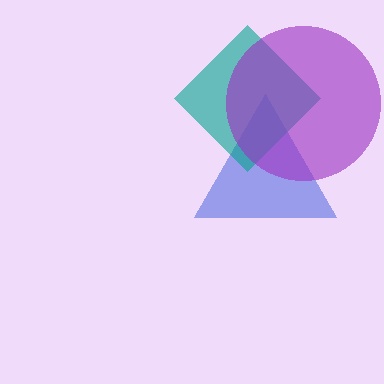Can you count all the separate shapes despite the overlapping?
Yes, there are 3 separate shapes.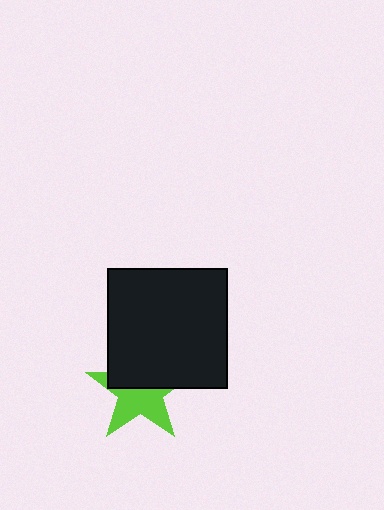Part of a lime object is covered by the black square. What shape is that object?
It is a star.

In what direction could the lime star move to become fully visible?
The lime star could move down. That would shift it out from behind the black square entirely.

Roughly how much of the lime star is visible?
About half of it is visible (roughly 52%).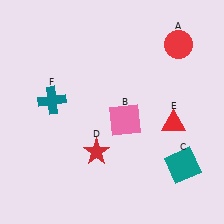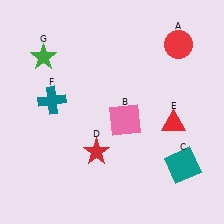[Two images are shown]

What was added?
A green star (G) was added in Image 2.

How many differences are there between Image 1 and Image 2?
There is 1 difference between the two images.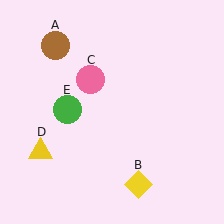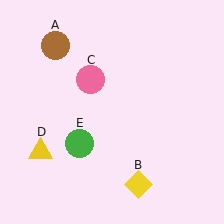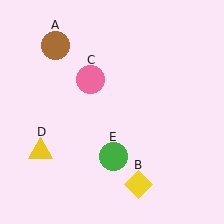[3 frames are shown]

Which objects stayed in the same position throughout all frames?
Brown circle (object A) and yellow diamond (object B) and pink circle (object C) and yellow triangle (object D) remained stationary.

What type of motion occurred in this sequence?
The green circle (object E) rotated counterclockwise around the center of the scene.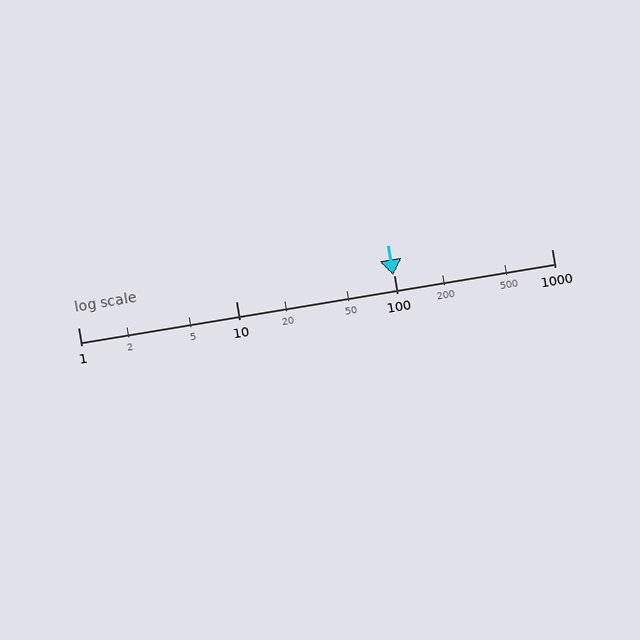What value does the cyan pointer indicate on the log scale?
The pointer indicates approximately 99.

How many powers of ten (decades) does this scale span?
The scale spans 3 decades, from 1 to 1000.